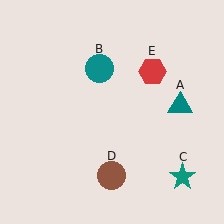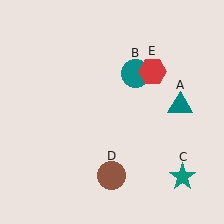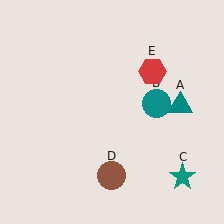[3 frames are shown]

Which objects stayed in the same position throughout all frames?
Teal triangle (object A) and teal star (object C) and brown circle (object D) and red hexagon (object E) remained stationary.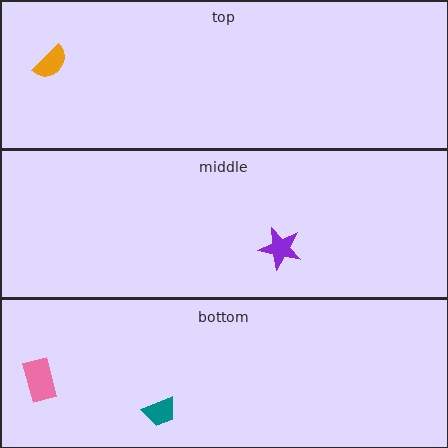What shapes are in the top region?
The orange semicircle.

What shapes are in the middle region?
The purple star.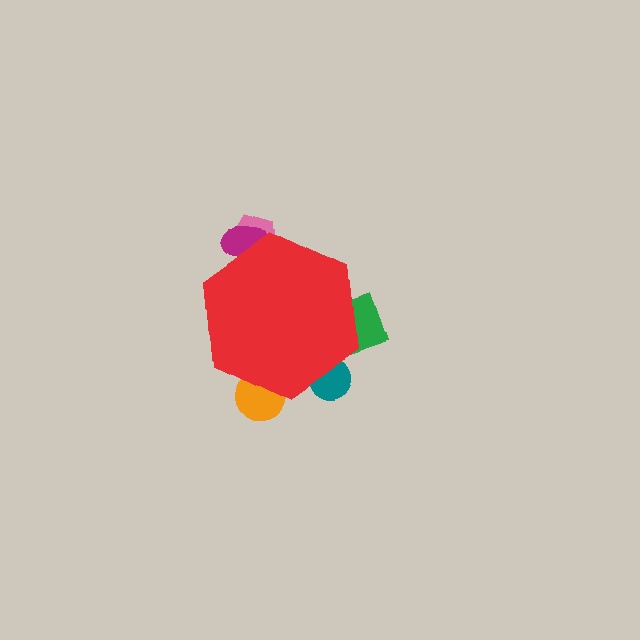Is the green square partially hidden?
Yes, the green square is partially hidden behind the red hexagon.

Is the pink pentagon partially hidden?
Yes, the pink pentagon is partially hidden behind the red hexagon.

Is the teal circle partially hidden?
Yes, the teal circle is partially hidden behind the red hexagon.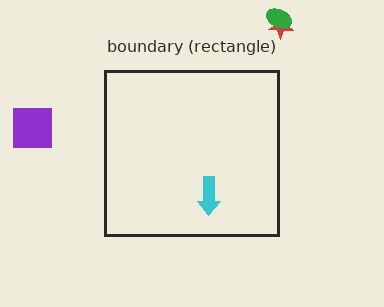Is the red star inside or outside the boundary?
Outside.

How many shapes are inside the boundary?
1 inside, 3 outside.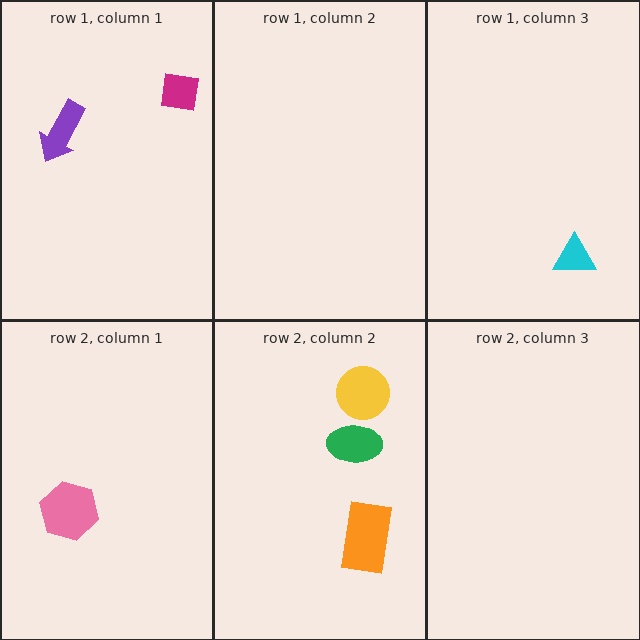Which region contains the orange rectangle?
The row 2, column 2 region.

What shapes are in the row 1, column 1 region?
The magenta square, the purple arrow.